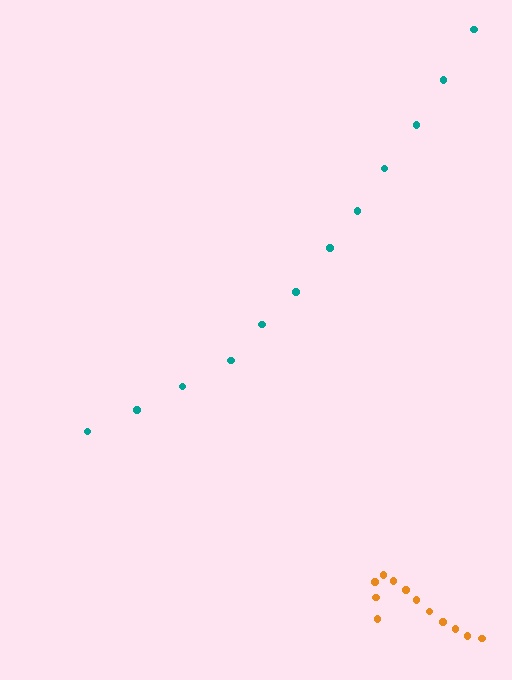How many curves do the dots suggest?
There are 2 distinct paths.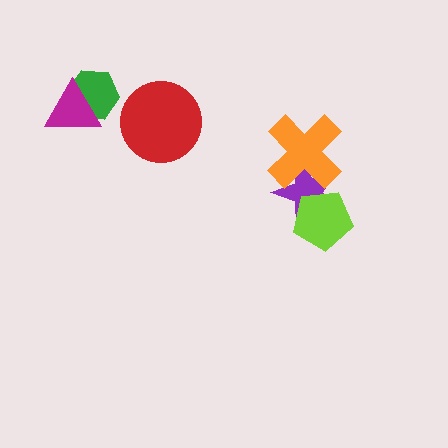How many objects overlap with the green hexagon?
1 object overlaps with the green hexagon.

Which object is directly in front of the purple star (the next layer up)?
The lime pentagon is directly in front of the purple star.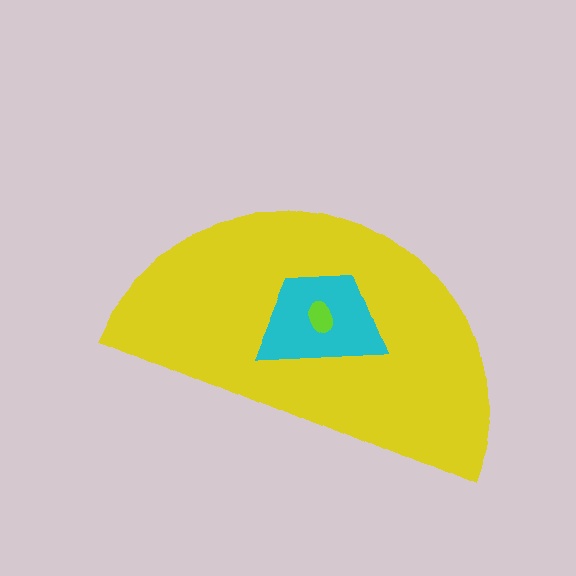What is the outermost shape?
The yellow semicircle.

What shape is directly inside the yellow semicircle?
The cyan trapezoid.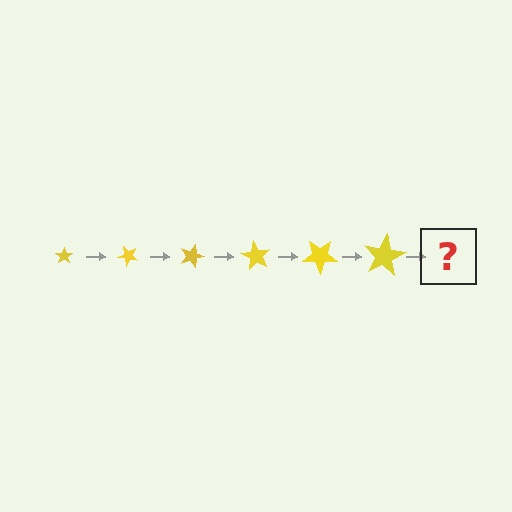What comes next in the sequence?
The next element should be a star, larger than the previous one and rotated 270 degrees from the start.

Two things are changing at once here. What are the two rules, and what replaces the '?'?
The two rules are that the star grows larger each step and it rotates 45 degrees each step. The '?' should be a star, larger than the previous one and rotated 270 degrees from the start.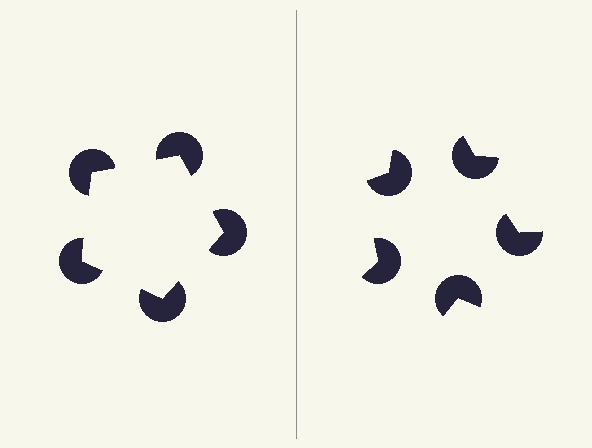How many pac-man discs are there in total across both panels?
10 — 5 on each side.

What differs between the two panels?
The pac-man discs are positioned identically on both sides; only the wedge orientations differ. On the left they align to a pentagon; on the right they are misaligned.